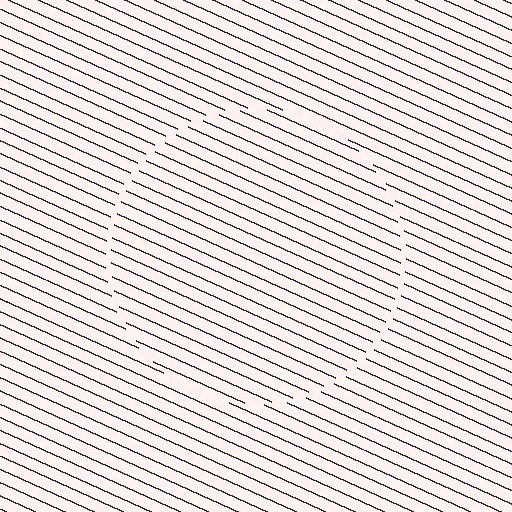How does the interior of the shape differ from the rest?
The interior of the shape contains the same grating, shifted by half a period — the contour is defined by the phase discontinuity where line-ends from the inner and outer gratings abut.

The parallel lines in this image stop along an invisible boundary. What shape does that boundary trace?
An illusory circle. The interior of the shape contains the same grating, shifted by half a period — the contour is defined by the phase discontinuity where line-ends from the inner and outer gratings abut.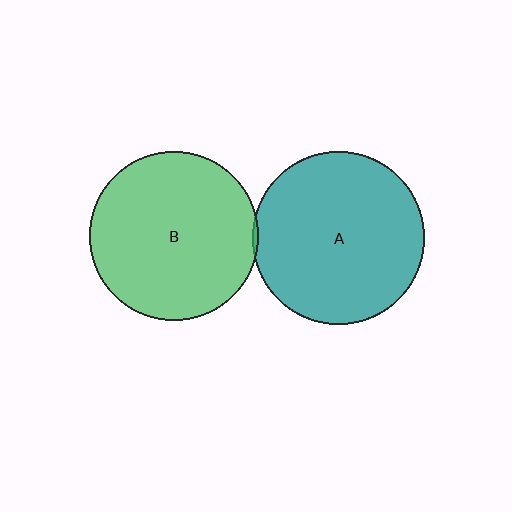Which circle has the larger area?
Circle A (teal).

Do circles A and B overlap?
Yes.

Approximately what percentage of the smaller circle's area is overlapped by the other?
Approximately 5%.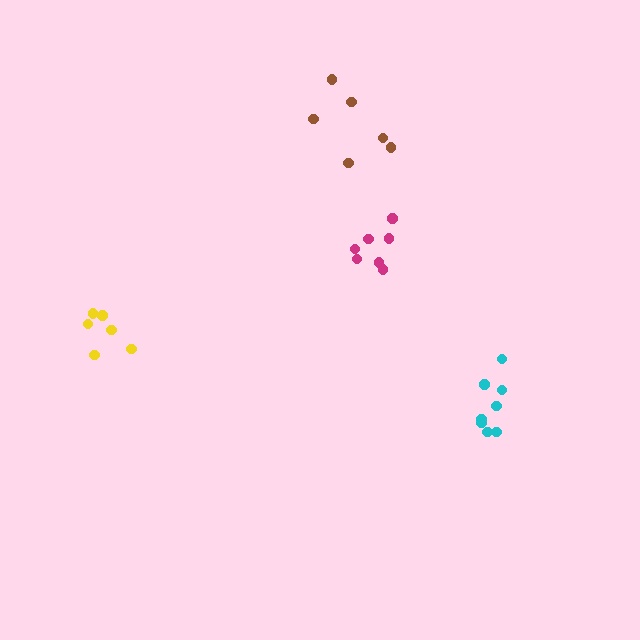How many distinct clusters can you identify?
There are 4 distinct clusters.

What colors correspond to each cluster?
The clusters are colored: yellow, cyan, brown, magenta.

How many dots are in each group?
Group 1: 6 dots, Group 2: 8 dots, Group 3: 6 dots, Group 4: 7 dots (27 total).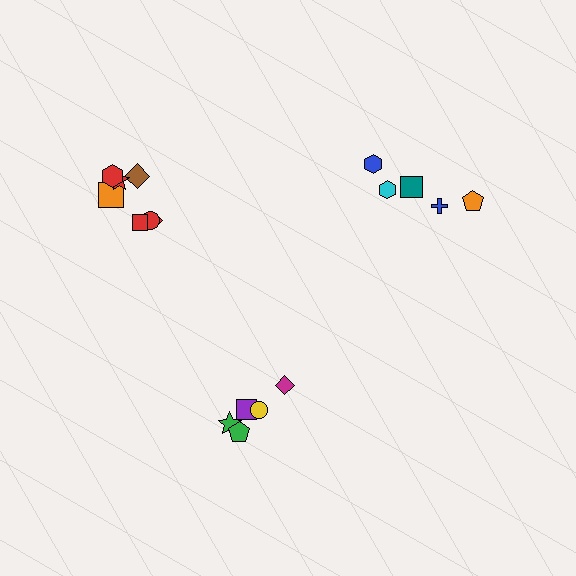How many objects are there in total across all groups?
There are 17 objects.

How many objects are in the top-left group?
There are 7 objects.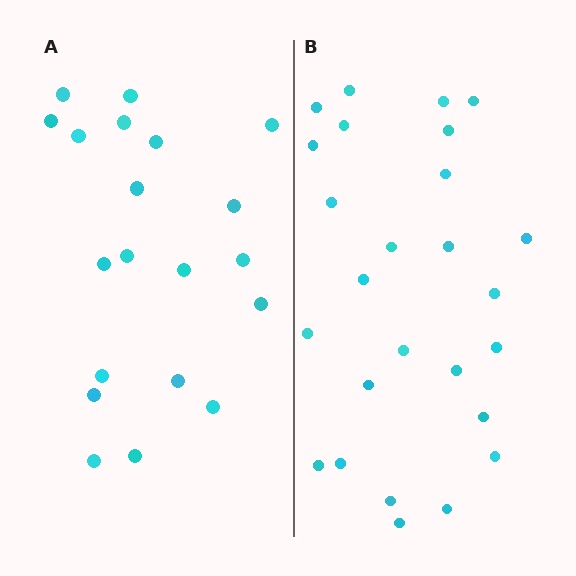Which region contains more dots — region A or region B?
Region B (the right region) has more dots.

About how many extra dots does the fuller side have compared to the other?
Region B has about 6 more dots than region A.